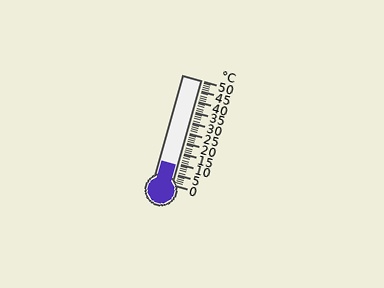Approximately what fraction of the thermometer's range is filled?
The thermometer is filled to approximately 20% of its range.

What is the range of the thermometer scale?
The thermometer scale ranges from 0°C to 50°C.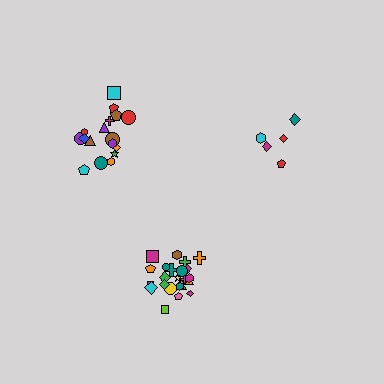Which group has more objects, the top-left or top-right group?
The top-left group.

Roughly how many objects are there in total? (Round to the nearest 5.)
Roughly 50 objects in total.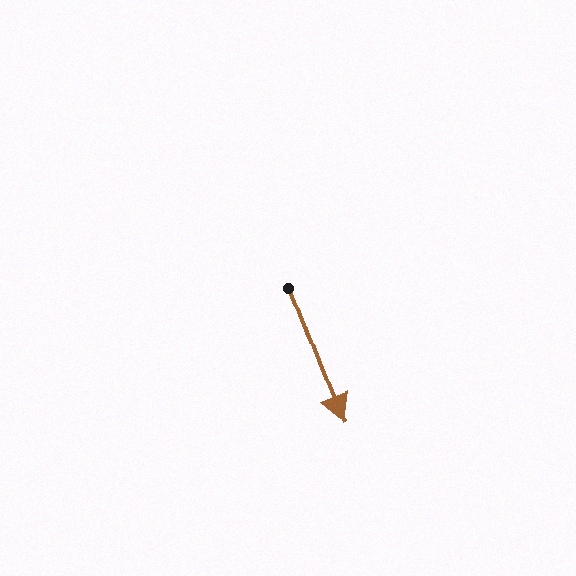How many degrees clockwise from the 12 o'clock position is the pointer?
Approximately 159 degrees.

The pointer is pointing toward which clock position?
Roughly 5 o'clock.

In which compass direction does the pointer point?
South.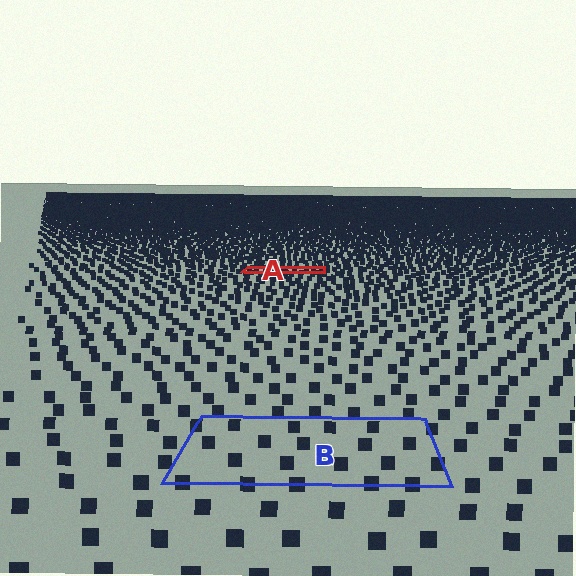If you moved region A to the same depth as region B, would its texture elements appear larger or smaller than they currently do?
They would appear larger. At a closer depth, the same texture elements are projected at a bigger on-screen size.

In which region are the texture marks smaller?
The texture marks are smaller in region A, because it is farther away.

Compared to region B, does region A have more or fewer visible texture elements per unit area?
Region A has more texture elements per unit area — they are packed more densely because it is farther away.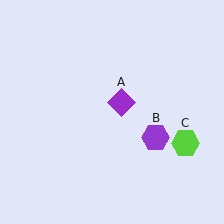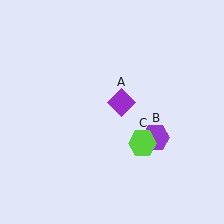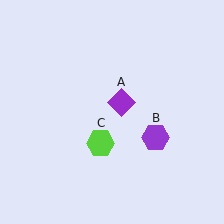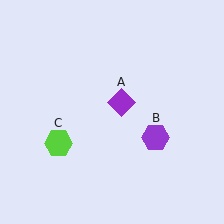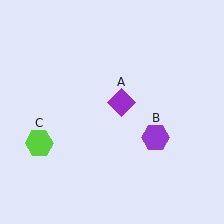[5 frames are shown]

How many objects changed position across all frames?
1 object changed position: lime hexagon (object C).